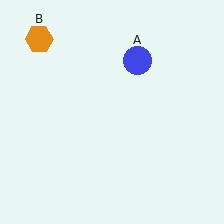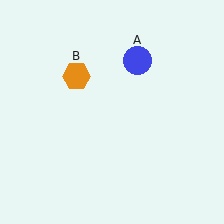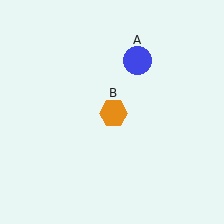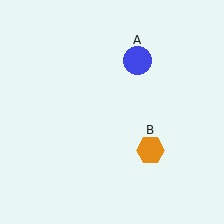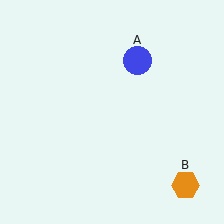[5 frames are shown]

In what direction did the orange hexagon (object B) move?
The orange hexagon (object B) moved down and to the right.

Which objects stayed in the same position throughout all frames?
Blue circle (object A) remained stationary.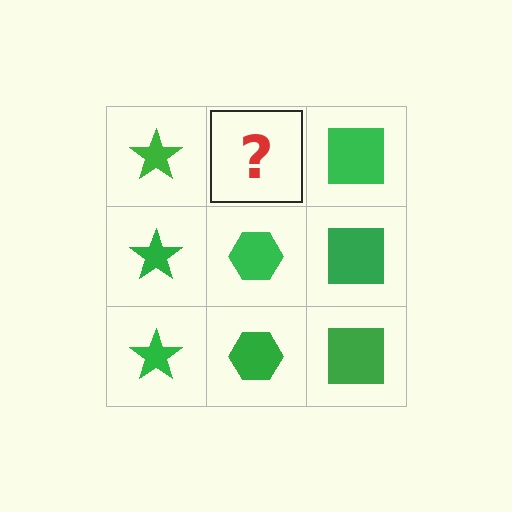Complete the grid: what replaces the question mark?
The question mark should be replaced with a green hexagon.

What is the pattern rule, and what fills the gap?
The rule is that each column has a consistent shape. The gap should be filled with a green hexagon.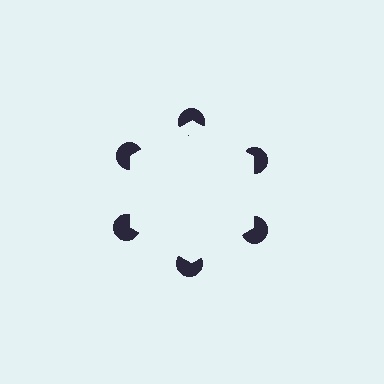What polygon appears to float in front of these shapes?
An illusory hexagon — its edges are inferred from the aligned wedge cuts in the pac-man discs, not physically drawn.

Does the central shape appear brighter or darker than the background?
It typically appears slightly brighter than the background, even though no actual brightness change is drawn.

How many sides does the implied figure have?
6 sides.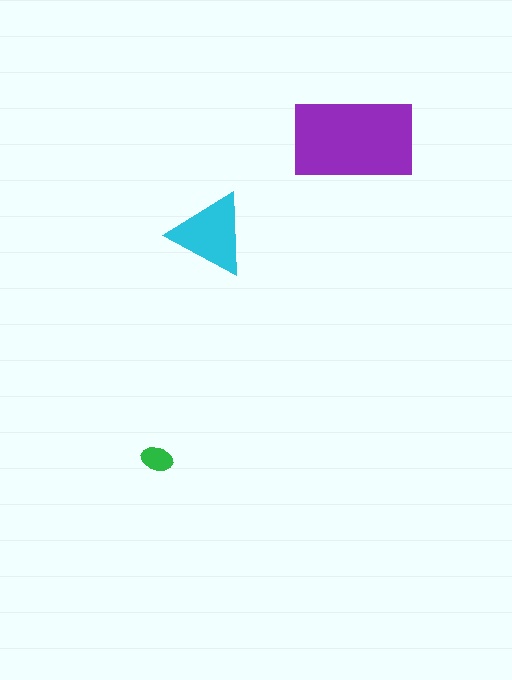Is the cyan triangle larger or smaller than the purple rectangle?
Smaller.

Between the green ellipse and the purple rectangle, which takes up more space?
The purple rectangle.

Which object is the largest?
The purple rectangle.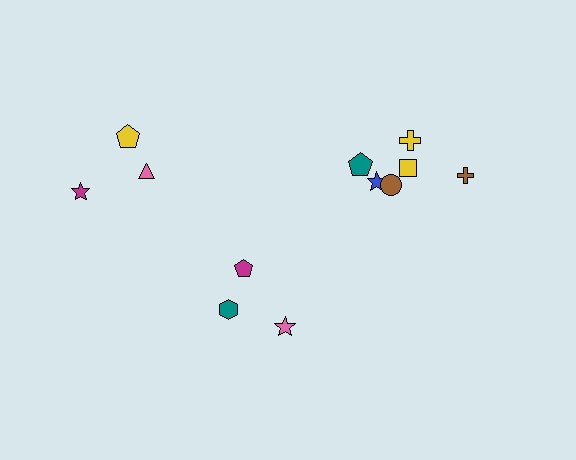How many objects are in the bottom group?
There are 3 objects.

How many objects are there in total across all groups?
There are 12 objects.